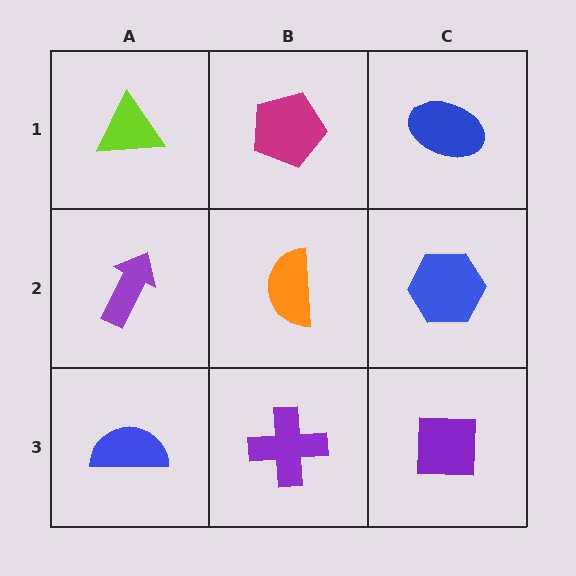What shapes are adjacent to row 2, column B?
A magenta pentagon (row 1, column B), a purple cross (row 3, column B), a purple arrow (row 2, column A), a blue hexagon (row 2, column C).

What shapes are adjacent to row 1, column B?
An orange semicircle (row 2, column B), a lime triangle (row 1, column A), a blue ellipse (row 1, column C).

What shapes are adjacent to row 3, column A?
A purple arrow (row 2, column A), a purple cross (row 3, column B).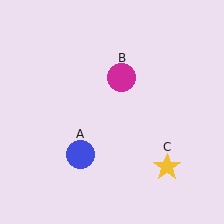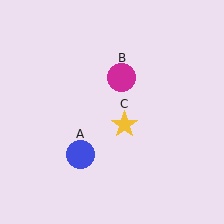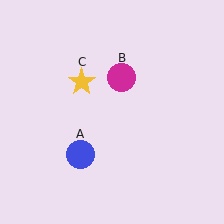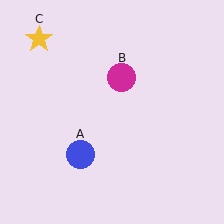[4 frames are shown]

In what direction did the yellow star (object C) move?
The yellow star (object C) moved up and to the left.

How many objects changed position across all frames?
1 object changed position: yellow star (object C).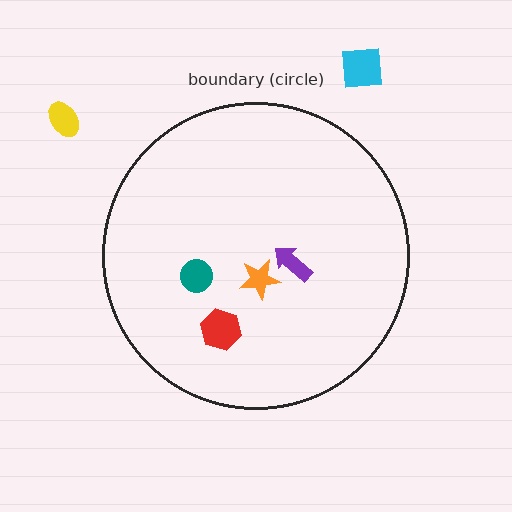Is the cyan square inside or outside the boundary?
Outside.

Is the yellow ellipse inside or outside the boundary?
Outside.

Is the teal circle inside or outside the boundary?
Inside.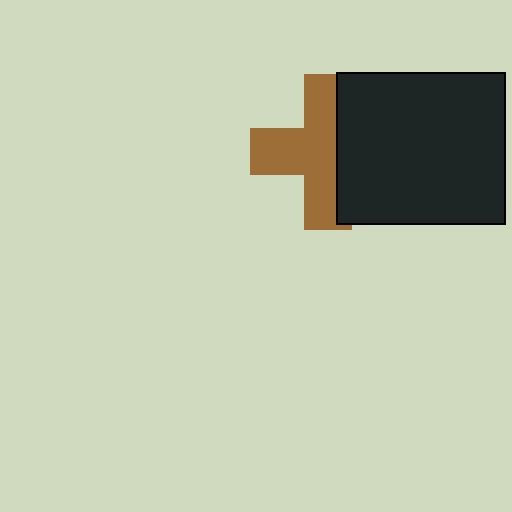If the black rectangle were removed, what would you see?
You would see the complete brown cross.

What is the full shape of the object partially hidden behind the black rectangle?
The partially hidden object is a brown cross.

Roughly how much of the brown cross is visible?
About half of it is visible (roughly 60%).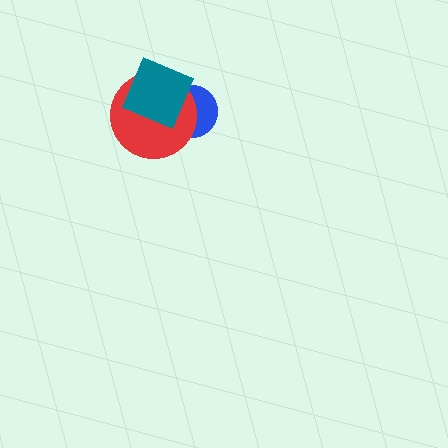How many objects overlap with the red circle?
2 objects overlap with the red circle.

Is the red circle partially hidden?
Yes, it is partially covered by another shape.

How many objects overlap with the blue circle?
2 objects overlap with the blue circle.